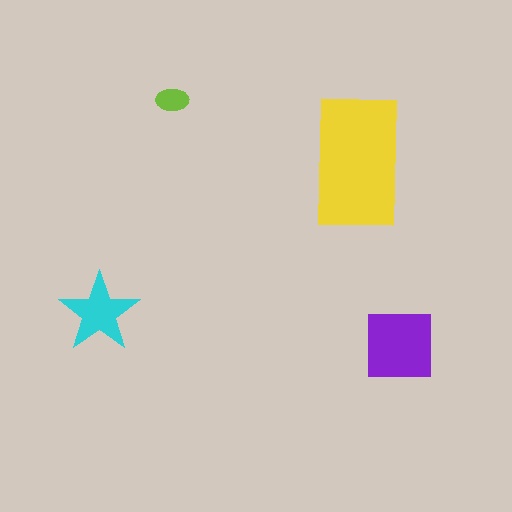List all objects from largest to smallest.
The yellow rectangle, the purple square, the cyan star, the lime ellipse.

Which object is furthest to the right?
The purple square is rightmost.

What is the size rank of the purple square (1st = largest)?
2nd.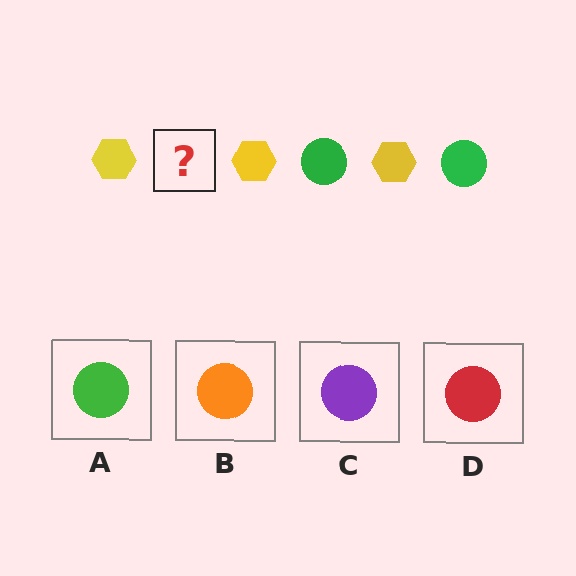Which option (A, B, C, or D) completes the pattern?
A.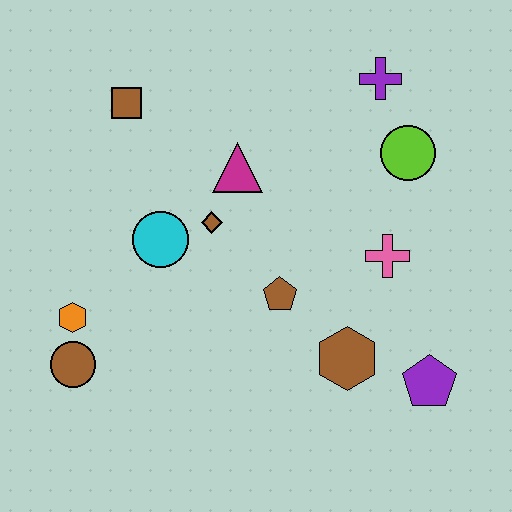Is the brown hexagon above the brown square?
No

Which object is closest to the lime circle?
The purple cross is closest to the lime circle.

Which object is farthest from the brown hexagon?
The brown square is farthest from the brown hexagon.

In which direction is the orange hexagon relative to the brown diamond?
The orange hexagon is to the left of the brown diamond.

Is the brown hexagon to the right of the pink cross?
No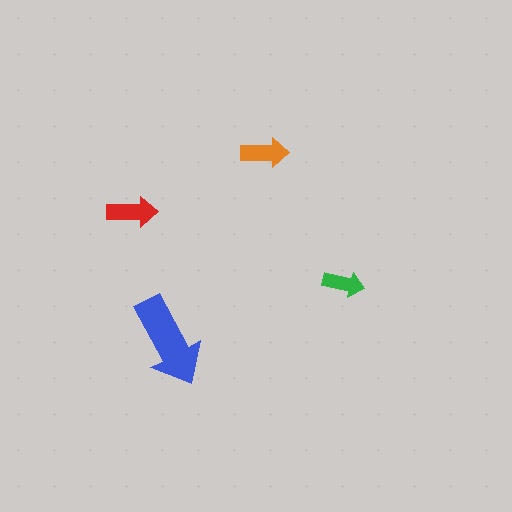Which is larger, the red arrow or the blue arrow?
The blue one.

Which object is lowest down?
The blue arrow is bottommost.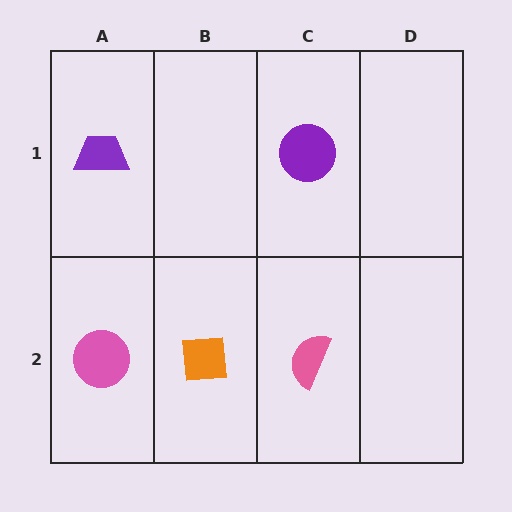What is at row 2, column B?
An orange square.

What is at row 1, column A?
A purple trapezoid.